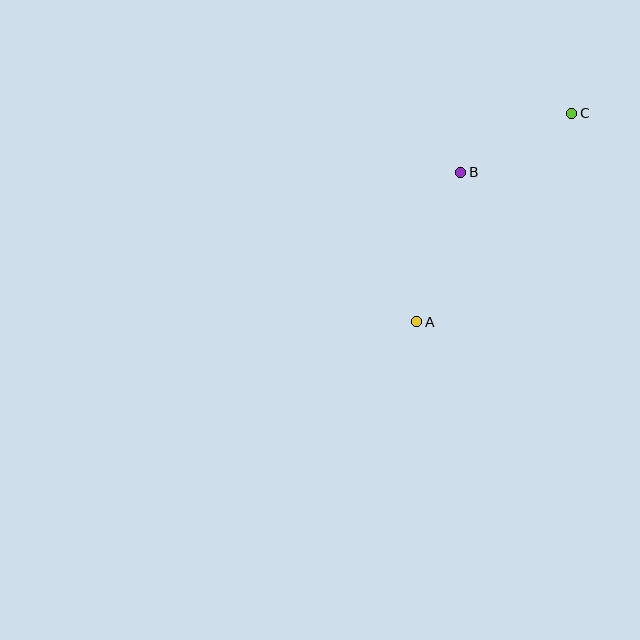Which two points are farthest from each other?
Points A and C are farthest from each other.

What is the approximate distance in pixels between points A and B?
The distance between A and B is approximately 155 pixels.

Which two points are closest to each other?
Points B and C are closest to each other.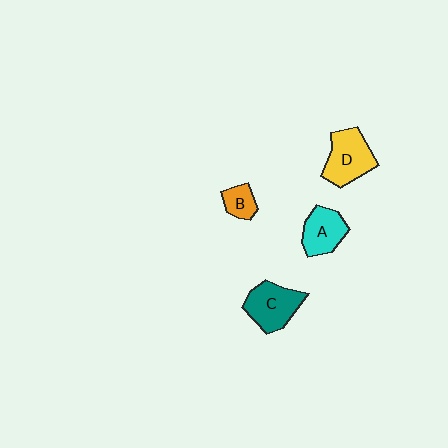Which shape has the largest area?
Shape D (yellow).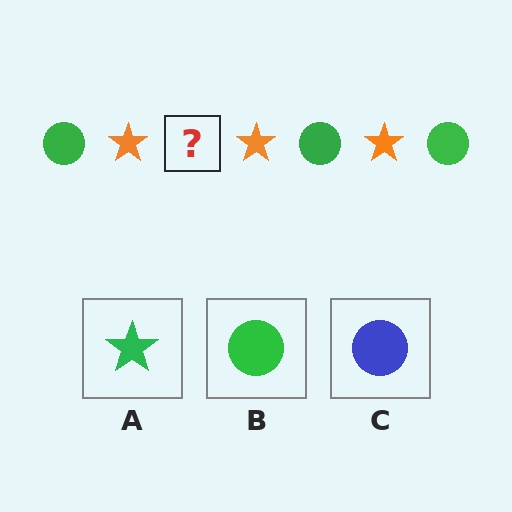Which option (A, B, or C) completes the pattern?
B.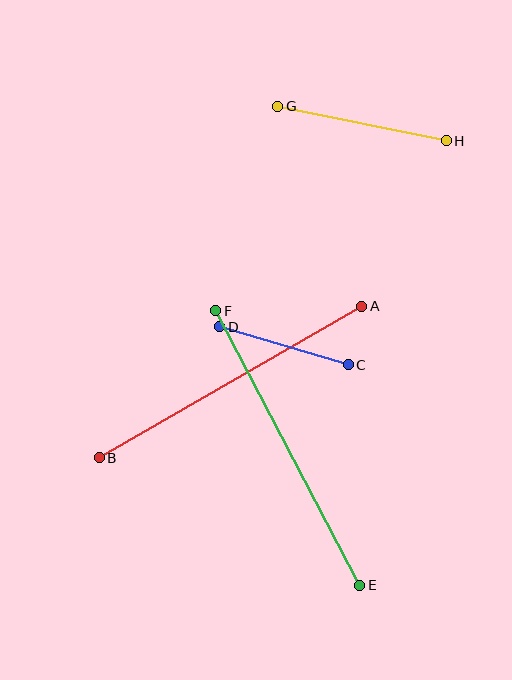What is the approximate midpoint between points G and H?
The midpoint is at approximately (362, 124) pixels.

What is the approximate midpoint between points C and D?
The midpoint is at approximately (284, 346) pixels.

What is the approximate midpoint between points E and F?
The midpoint is at approximately (288, 448) pixels.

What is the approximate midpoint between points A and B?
The midpoint is at approximately (231, 382) pixels.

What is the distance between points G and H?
The distance is approximately 172 pixels.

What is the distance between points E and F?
The distance is approximately 310 pixels.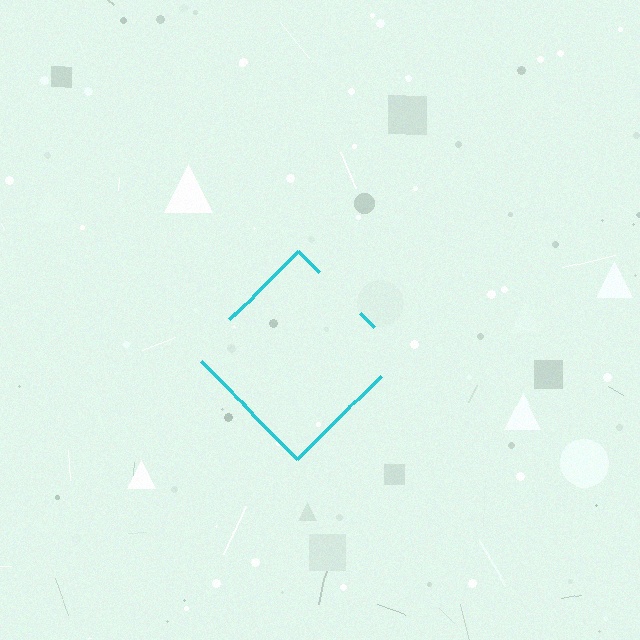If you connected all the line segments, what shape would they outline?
They would outline a diamond.